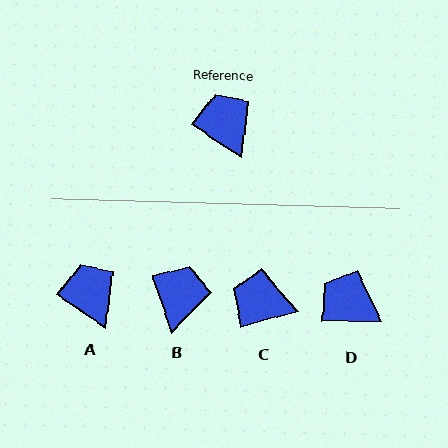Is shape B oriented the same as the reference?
No, it is off by about 38 degrees.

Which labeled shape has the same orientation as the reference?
A.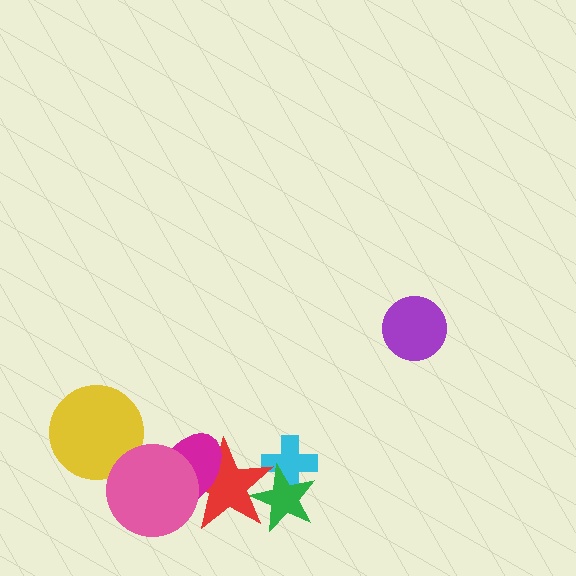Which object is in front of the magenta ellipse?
The pink circle is in front of the magenta ellipse.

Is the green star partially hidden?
Yes, it is partially covered by another shape.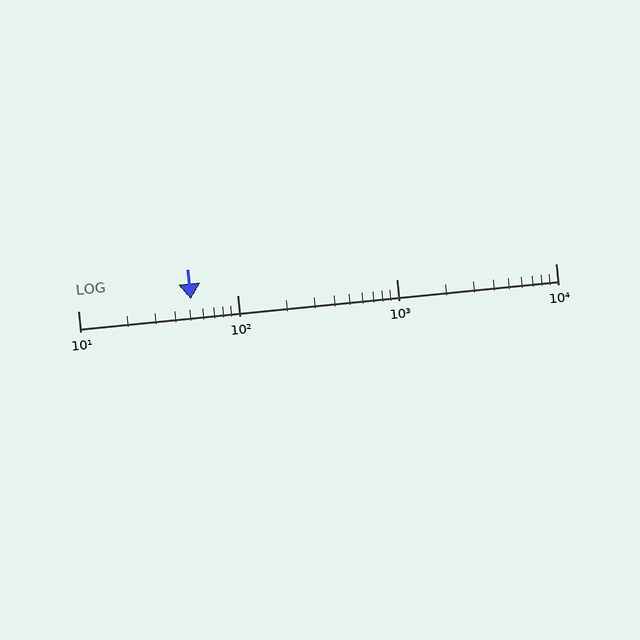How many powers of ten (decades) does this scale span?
The scale spans 3 decades, from 10 to 10000.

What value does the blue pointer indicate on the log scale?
The pointer indicates approximately 51.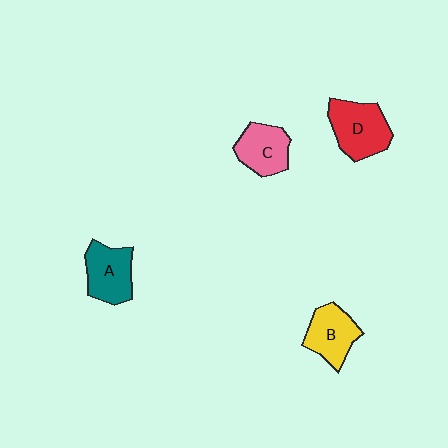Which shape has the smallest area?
Shape C (pink).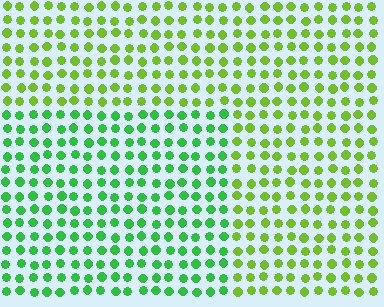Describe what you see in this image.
The image is filled with small lime elements in a uniform arrangement. A rectangle-shaped region is visible where the elements are tinted to a slightly different hue, forming a subtle color boundary.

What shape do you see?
I see a rectangle.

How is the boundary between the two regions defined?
The boundary is defined purely by a slight shift in hue (about 36 degrees). Spacing, size, and orientation are identical on both sides.